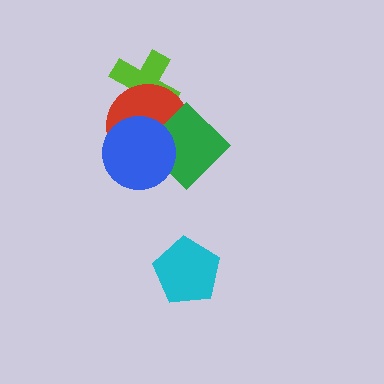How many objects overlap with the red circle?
3 objects overlap with the red circle.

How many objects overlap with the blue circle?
2 objects overlap with the blue circle.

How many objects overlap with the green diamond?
2 objects overlap with the green diamond.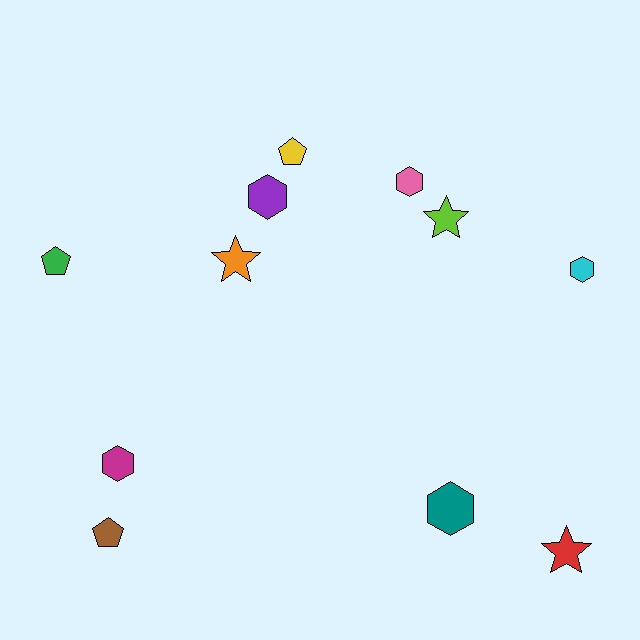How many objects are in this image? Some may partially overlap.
There are 11 objects.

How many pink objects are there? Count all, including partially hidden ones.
There is 1 pink object.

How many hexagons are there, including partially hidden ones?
There are 5 hexagons.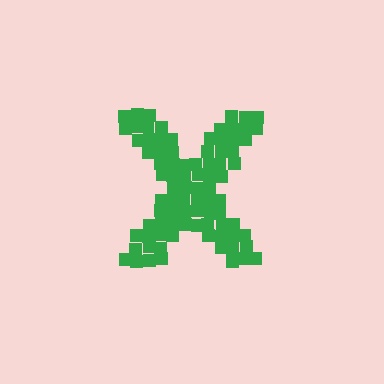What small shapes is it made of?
It is made of small squares.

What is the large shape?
The large shape is the letter X.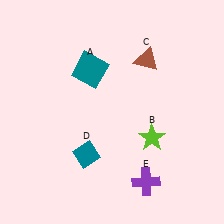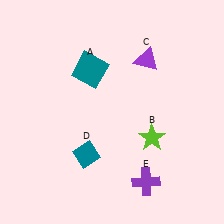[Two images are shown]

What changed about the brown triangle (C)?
In Image 1, C is brown. In Image 2, it changed to purple.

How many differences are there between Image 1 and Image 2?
There is 1 difference between the two images.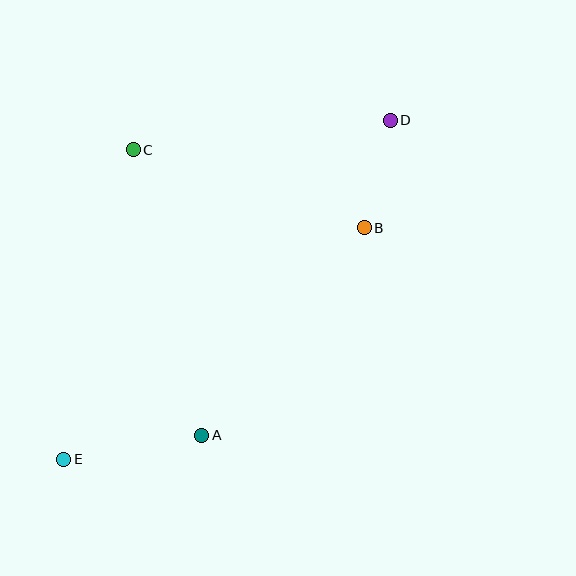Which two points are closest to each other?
Points B and D are closest to each other.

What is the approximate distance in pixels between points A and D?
The distance between A and D is approximately 367 pixels.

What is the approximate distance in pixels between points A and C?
The distance between A and C is approximately 293 pixels.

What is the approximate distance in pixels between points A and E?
The distance between A and E is approximately 140 pixels.